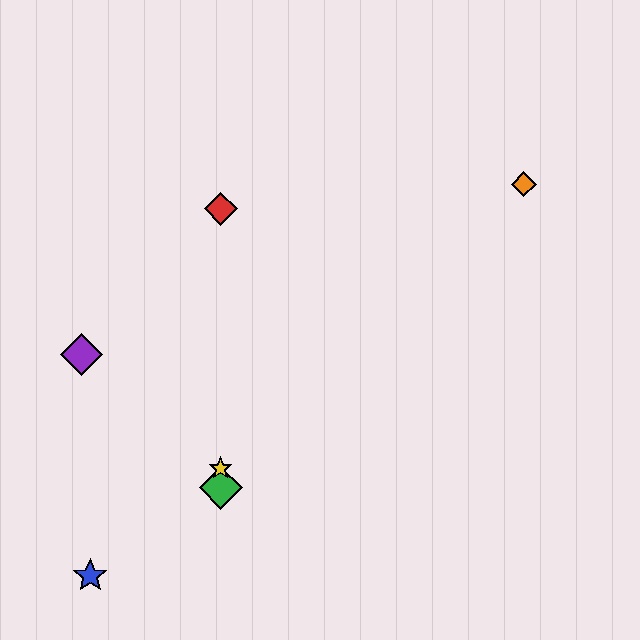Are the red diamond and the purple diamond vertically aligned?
No, the red diamond is at x≈221 and the purple diamond is at x≈81.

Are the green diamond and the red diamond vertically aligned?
Yes, both are at x≈221.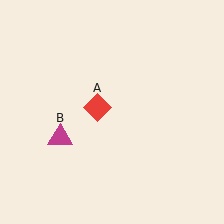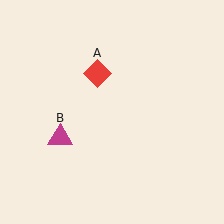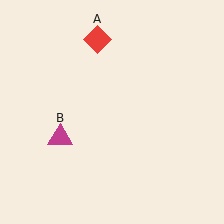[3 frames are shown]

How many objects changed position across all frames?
1 object changed position: red diamond (object A).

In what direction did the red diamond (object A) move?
The red diamond (object A) moved up.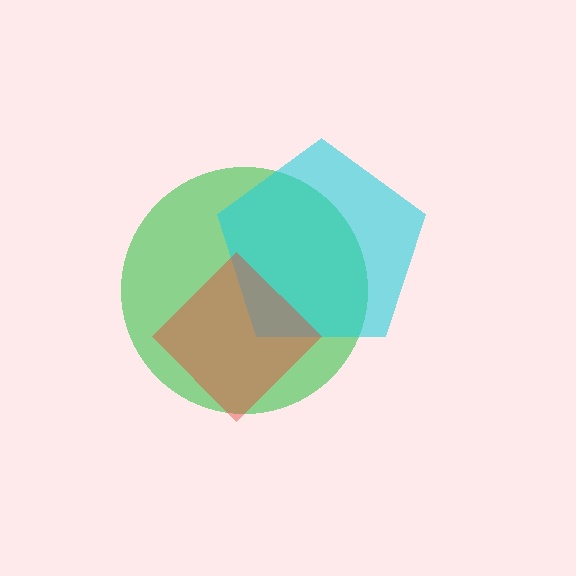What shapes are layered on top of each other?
The layered shapes are: a green circle, a cyan pentagon, a red diamond.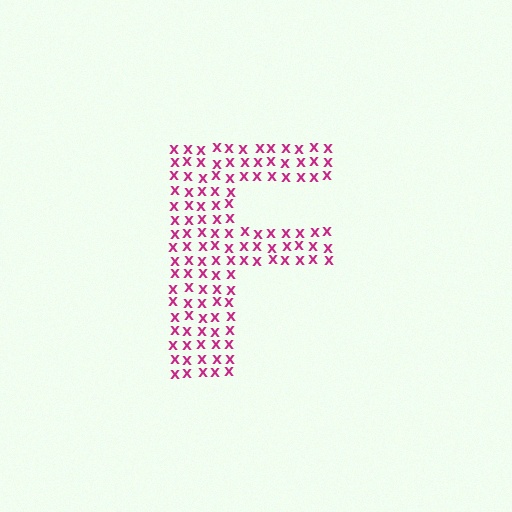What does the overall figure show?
The overall figure shows the letter F.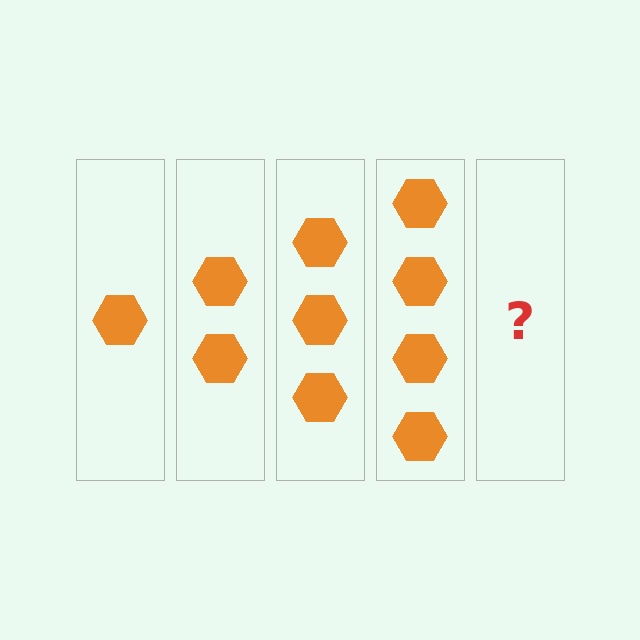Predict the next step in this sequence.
The next step is 5 hexagons.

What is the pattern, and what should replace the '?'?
The pattern is that each step adds one more hexagon. The '?' should be 5 hexagons.